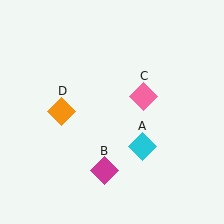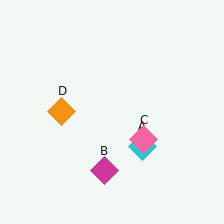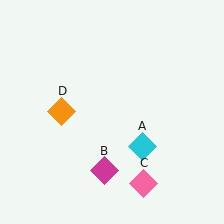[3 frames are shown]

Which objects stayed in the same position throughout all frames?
Cyan diamond (object A) and magenta diamond (object B) and orange diamond (object D) remained stationary.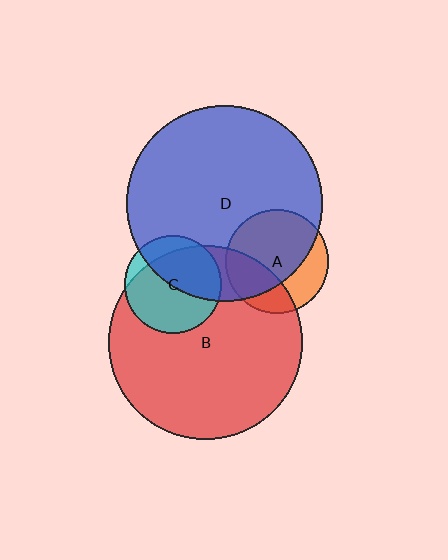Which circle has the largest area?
Circle D (blue).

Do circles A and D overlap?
Yes.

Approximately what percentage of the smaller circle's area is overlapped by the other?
Approximately 70%.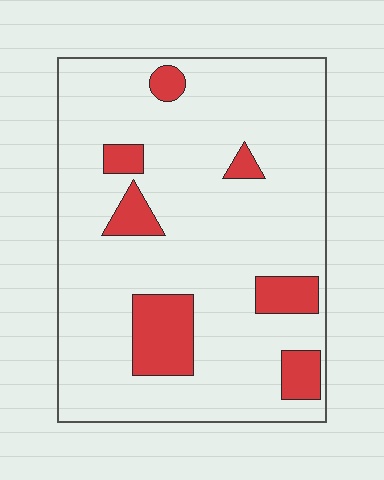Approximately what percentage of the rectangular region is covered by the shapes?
Approximately 15%.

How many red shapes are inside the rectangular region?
7.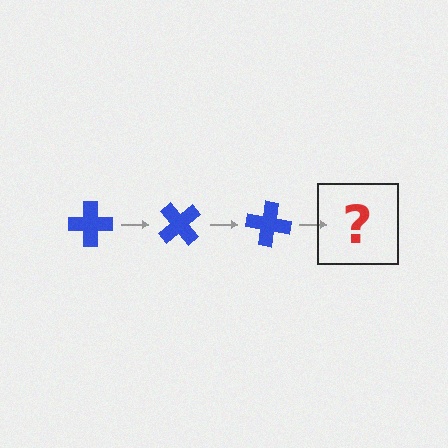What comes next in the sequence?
The next element should be a blue cross rotated 150 degrees.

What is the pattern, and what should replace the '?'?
The pattern is that the cross rotates 50 degrees each step. The '?' should be a blue cross rotated 150 degrees.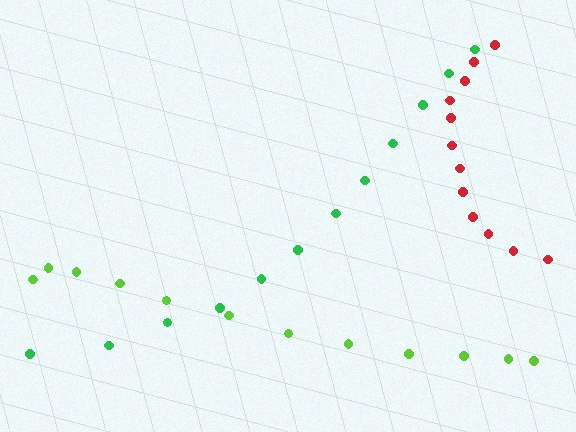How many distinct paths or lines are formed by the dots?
There are 3 distinct paths.